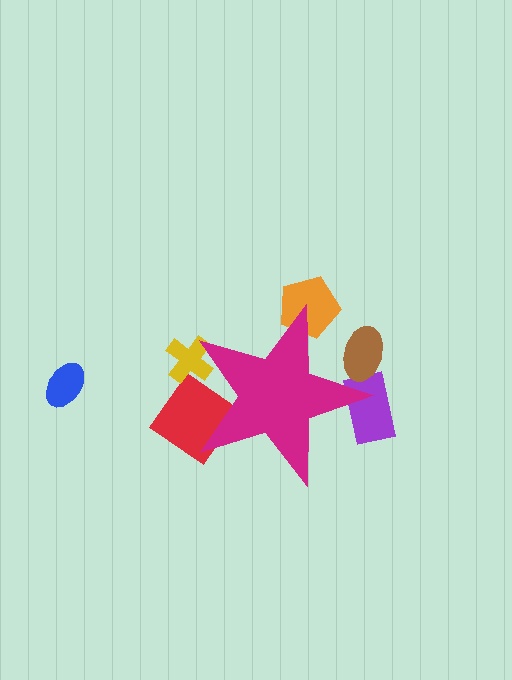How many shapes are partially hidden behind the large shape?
5 shapes are partially hidden.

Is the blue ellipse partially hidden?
No, the blue ellipse is fully visible.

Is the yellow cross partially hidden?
Yes, the yellow cross is partially hidden behind the magenta star.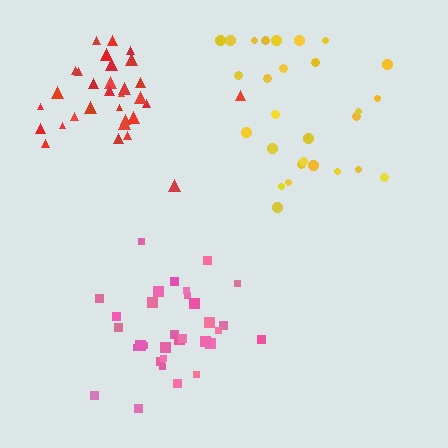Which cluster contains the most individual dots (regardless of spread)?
Red (32).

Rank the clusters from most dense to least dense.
pink, red, yellow.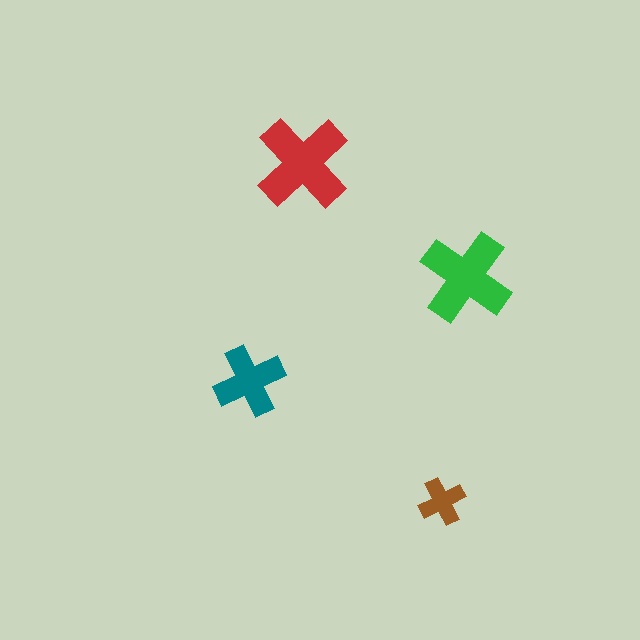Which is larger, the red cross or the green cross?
The red one.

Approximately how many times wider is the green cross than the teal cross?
About 1.5 times wider.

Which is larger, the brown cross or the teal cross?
The teal one.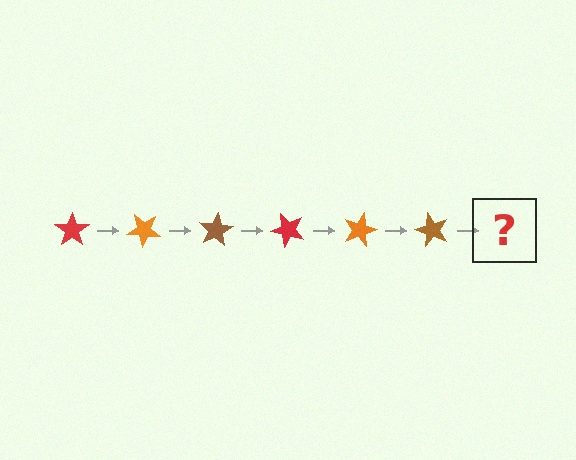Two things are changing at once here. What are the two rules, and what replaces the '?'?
The two rules are that it rotates 40 degrees each step and the color cycles through red, orange, and brown. The '?' should be a red star, rotated 240 degrees from the start.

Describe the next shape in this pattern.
It should be a red star, rotated 240 degrees from the start.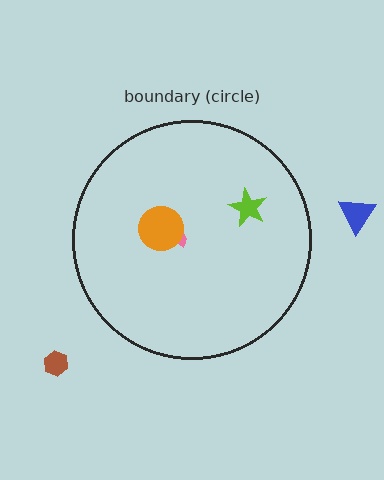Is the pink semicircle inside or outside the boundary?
Inside.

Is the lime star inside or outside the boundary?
Inside.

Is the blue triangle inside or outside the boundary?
Outside.